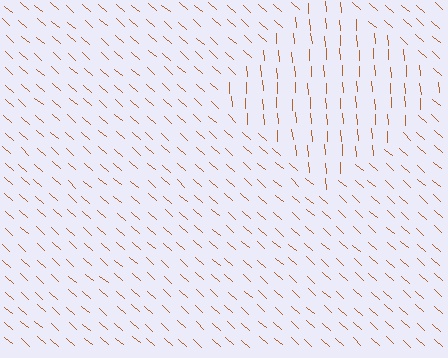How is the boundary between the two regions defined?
The boundary is defined purely by a change in line orientation (approximately 45 degrees difference). All lines are the same color and thickness.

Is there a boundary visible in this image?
Yes, there is a texture boundary formed by a change in line orientation.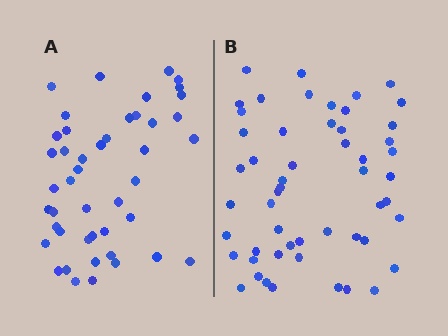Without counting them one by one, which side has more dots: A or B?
Region B (the right region) has more dots.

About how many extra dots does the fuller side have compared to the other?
Region B has roughly 8 or so more dots than region A.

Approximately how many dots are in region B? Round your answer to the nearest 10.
About 50 dots. (The exact count is 53, which rounds to 50.)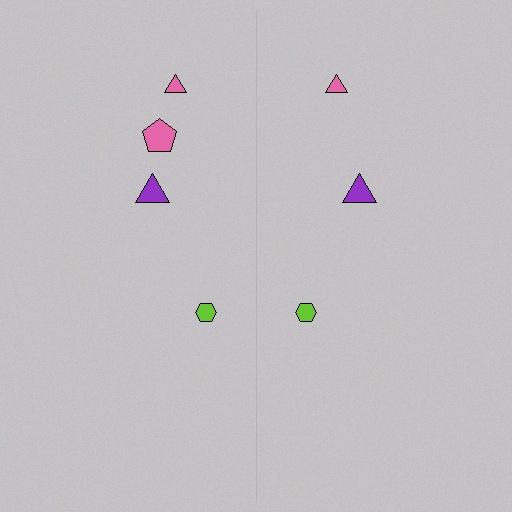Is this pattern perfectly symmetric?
No, the pattern is not perfectly symmetric. A pink pentagon is missing from the right side.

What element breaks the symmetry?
A pink pentagon is missing from the right side.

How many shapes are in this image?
There are 7 shapes in this image.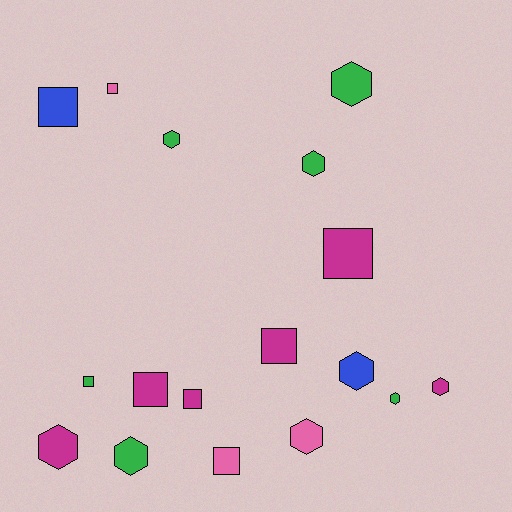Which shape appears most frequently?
Hexagon, with 9 objects.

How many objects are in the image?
There are 17 objects.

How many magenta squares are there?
There are 4 magenta squares.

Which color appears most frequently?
Magenta, with 6 objects.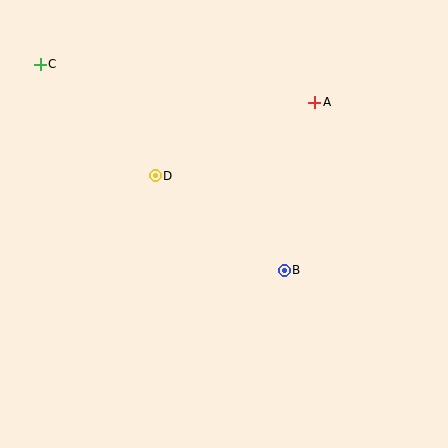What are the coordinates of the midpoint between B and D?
The midpoint between B and D is at (220, 223).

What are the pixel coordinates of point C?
Point C is at (40, 64).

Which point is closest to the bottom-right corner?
Point B is closest to the bottom-right corner.